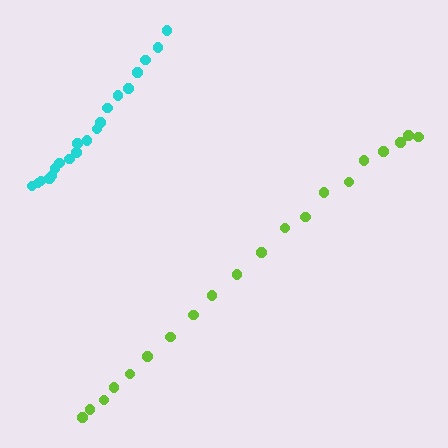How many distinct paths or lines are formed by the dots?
There are 2 distinct paths.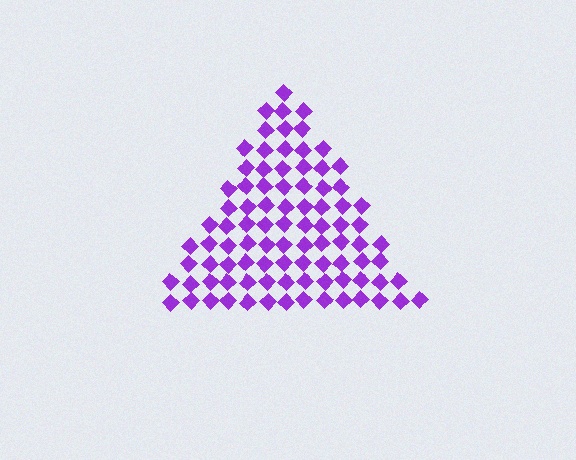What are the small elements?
The small elements are diamonds.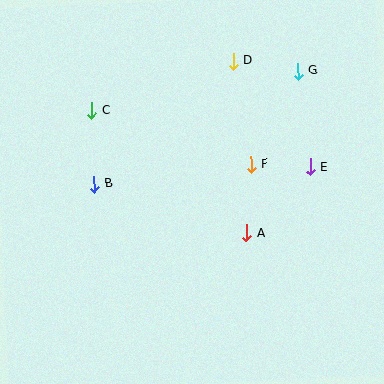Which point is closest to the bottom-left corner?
Point B is closest to the bottom-left corner.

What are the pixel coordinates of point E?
Point E is at (310, 167).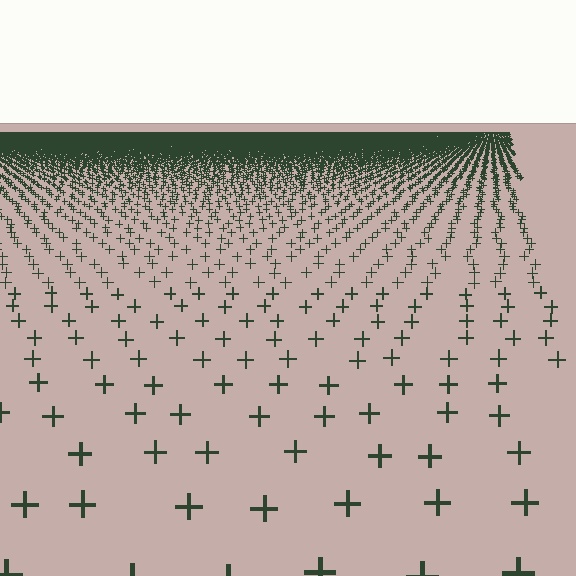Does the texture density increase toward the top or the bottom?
Density increases toward the top.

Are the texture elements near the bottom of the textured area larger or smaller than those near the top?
Larger. Near the bottom, elements are closer to the viewer and appear at a bigger on-screen size.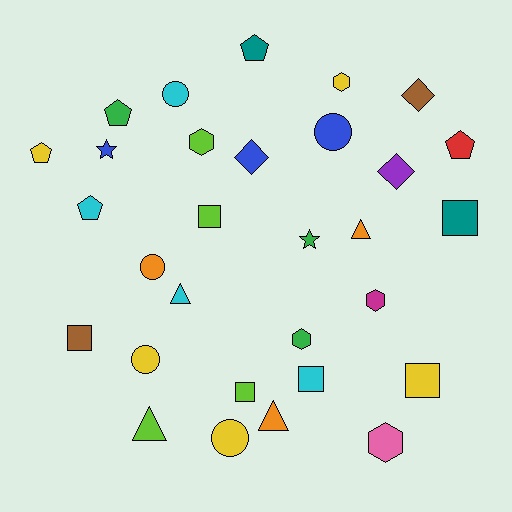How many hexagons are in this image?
There are 5 hexagons.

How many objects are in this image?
There are 30 objects.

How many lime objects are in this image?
There are 4 lime objects.